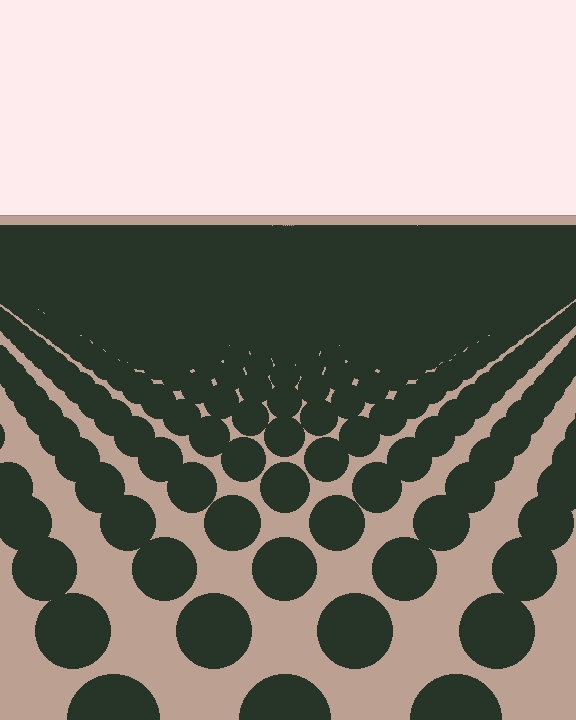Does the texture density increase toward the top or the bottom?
Density increases toward the top.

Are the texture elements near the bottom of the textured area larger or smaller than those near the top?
Larger. Near the bottom, elements are closer to the viewer and appear at a bigger on-screen size.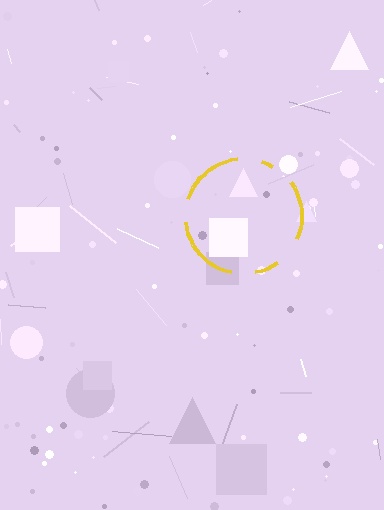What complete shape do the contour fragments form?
The contour fragments form a circle.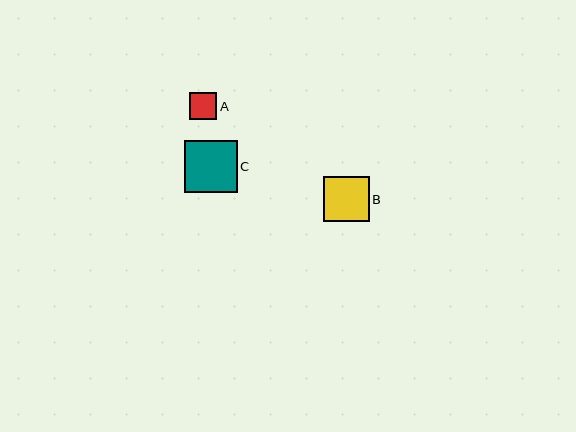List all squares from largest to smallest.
From largest to smallest: C, B, A.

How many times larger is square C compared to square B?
Square C is approximately 1.2 times the size of square B.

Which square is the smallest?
Square A is the smallest with a size of approximately 27 pixels.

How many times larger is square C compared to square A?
Square C is approximately 2.0 times the size of square A.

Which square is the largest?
Square C is the largest with a size of approximately 52 pixels.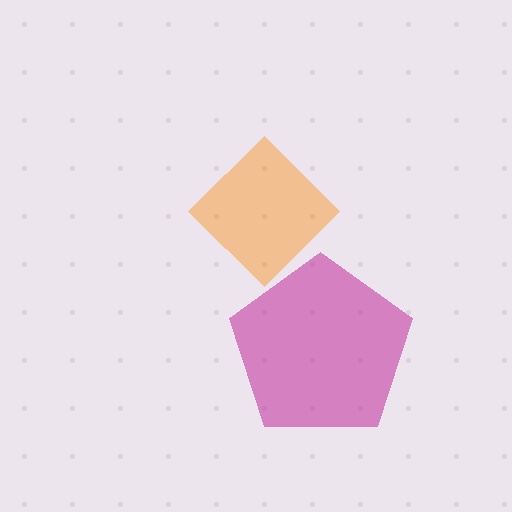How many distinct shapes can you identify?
There are 2 distinct shapes: a magenta pentagon, an orange diamond.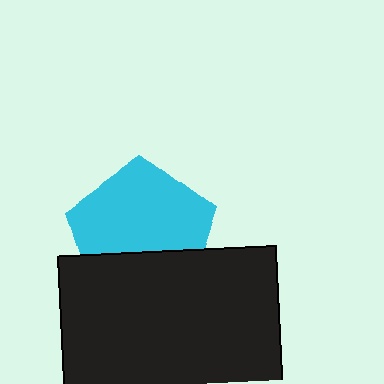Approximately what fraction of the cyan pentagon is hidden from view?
Roughly 34% of the cyan pentagon is hidden behind the black rectangle.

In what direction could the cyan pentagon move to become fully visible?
The cyan pentagon could move up. That would shift it out from behind the black rectangle entirely.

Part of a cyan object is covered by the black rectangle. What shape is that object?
It is a pentagon.